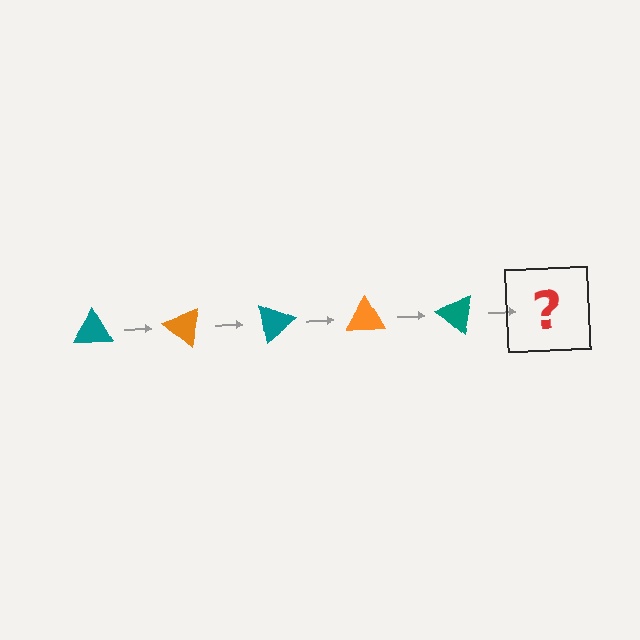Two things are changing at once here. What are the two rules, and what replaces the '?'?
The two rules are that it rotates 40 degrees each step and the color cycles through teal and orange. The '?' should be an orange triangle, rotated 200 degrees from the start.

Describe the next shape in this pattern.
It should be an orange triangle, rotated 200 degrees from the start.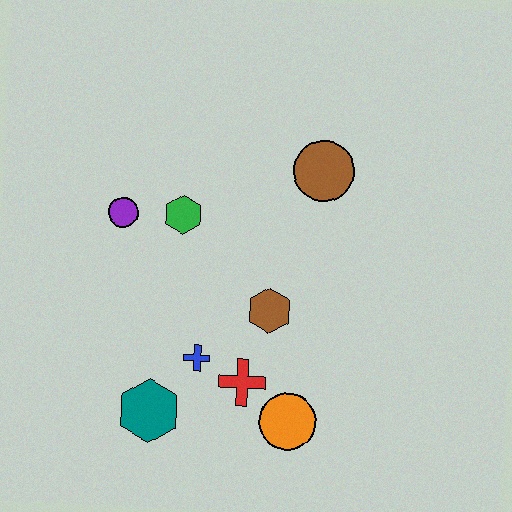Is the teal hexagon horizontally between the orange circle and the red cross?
No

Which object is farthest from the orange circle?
The purple circle is farthest from the orange circle.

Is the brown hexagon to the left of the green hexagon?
No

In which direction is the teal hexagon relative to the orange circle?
The teal hexagon is to the left of the orange circle.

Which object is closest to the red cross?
The blue cross is closest to the red cross.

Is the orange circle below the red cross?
Yes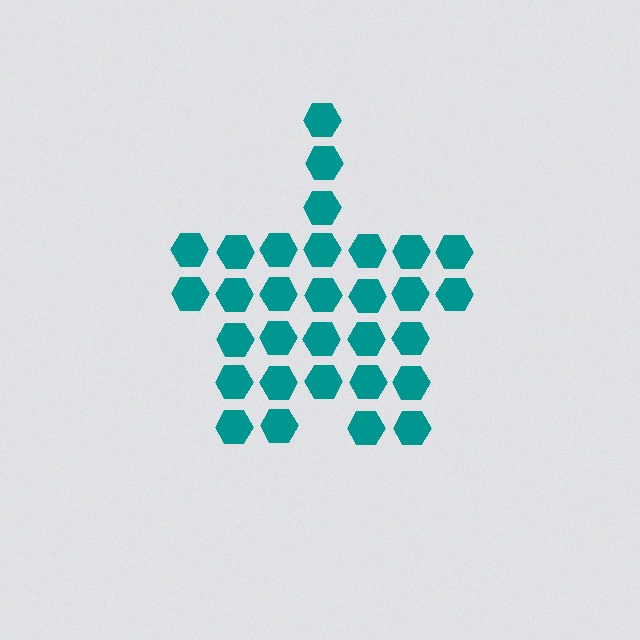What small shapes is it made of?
It is made of small hexagons.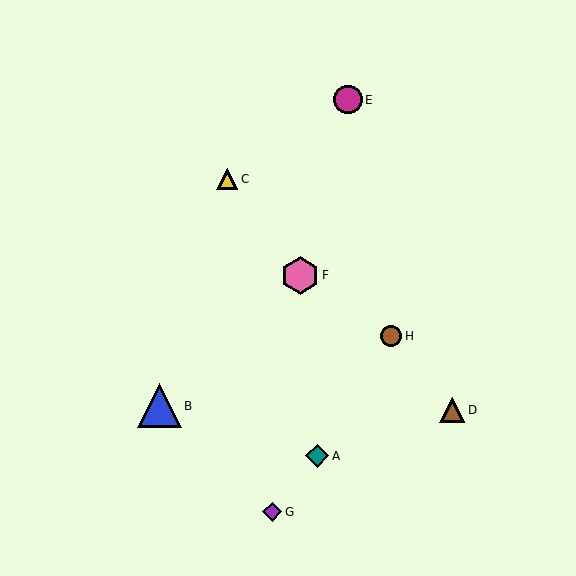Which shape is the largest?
The blue triangle (labeled B) is the largest.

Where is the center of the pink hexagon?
The center of the pink hexagon is at (300, 276).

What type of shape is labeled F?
Shape F is a pink hexagon.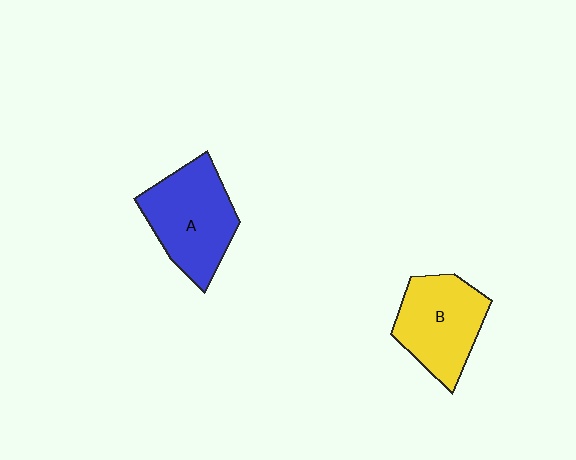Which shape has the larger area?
Shape A (blue).